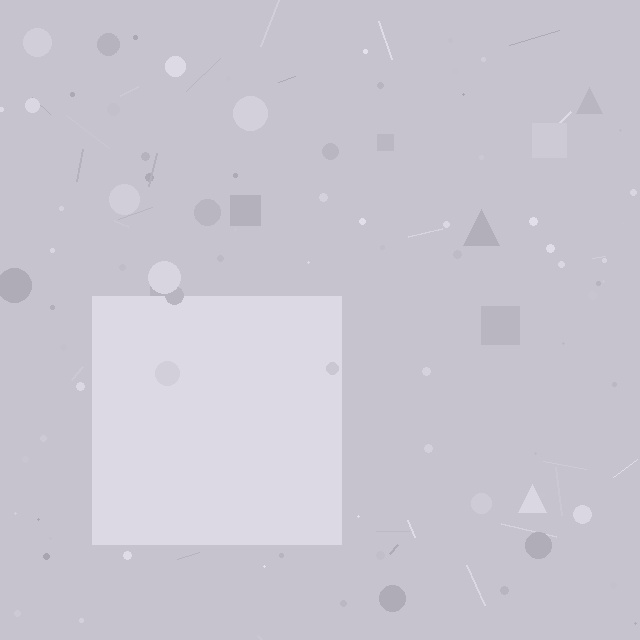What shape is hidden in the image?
A square is hidden in the image.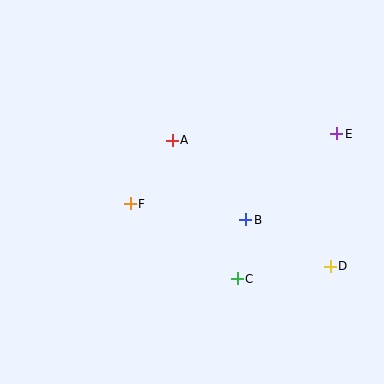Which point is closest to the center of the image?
Point A at (172, 140) is closest to the center.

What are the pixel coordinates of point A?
Point A is at (172, 140).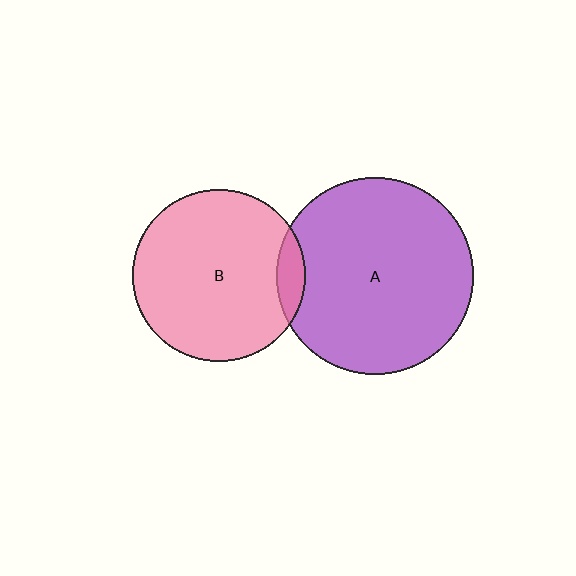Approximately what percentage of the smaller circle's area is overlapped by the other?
Approximately 10%.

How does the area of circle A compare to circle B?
Approximately 1.3 times.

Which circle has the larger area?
Circle A (purple).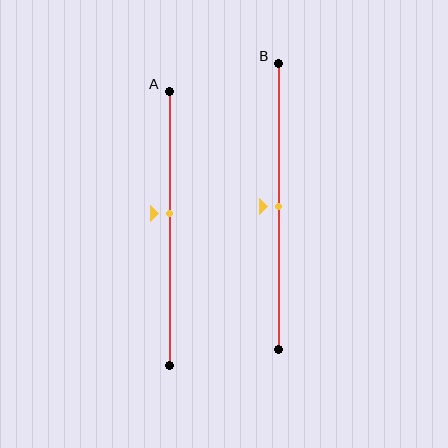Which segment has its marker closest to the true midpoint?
Segment B has its marker closest to the true midpoint.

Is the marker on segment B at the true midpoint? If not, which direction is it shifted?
Yes, the marker on segment B is at the true midpoint.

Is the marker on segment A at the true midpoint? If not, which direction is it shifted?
No, the marker on segment A is shifted upward by about 5% of the segment length.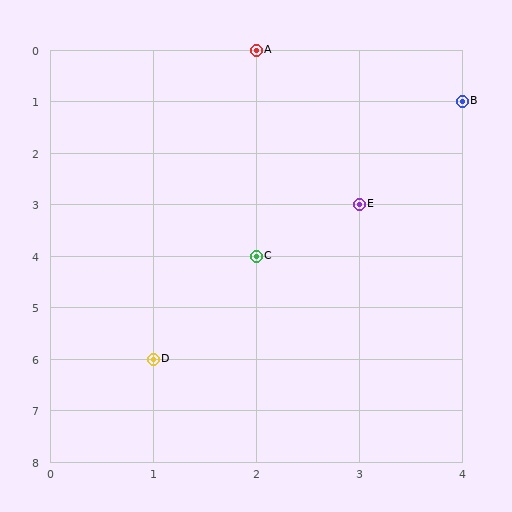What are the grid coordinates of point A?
Point A is at grid coordinates (2, 0).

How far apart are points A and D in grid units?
Points A and D are 1 column and 6 rows apart (about 6.1 grid units diagonally).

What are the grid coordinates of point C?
Point C is at grid coordinates (2, 4).